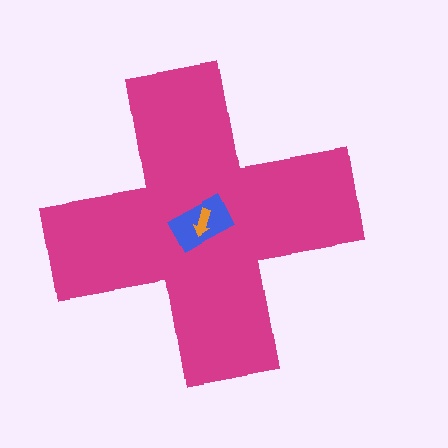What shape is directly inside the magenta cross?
The blue rectangle.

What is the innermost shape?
The orange arrow.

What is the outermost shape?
The magenta cross.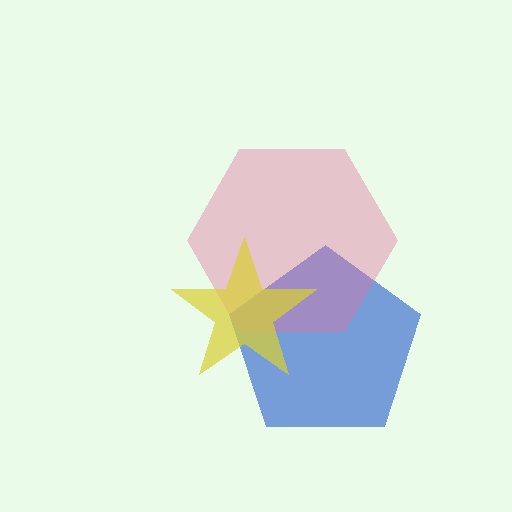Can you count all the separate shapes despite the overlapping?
Yes, there are 3 separate shapes.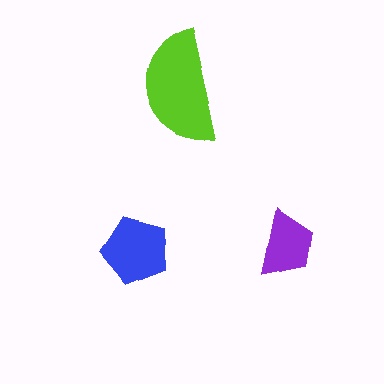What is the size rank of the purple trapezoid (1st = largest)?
3rd.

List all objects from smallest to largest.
The purple trapezoid, the blue pentagon, the lime semicircle.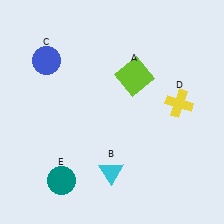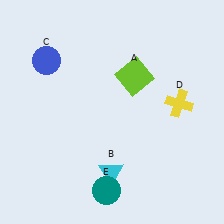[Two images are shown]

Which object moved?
The teal circle (E) moved right.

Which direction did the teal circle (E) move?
The teal circle (E) moved right.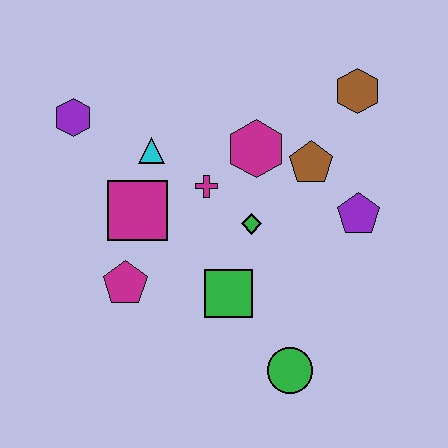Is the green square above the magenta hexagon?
No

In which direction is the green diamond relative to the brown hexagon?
The green diamond is below the brown hexagon.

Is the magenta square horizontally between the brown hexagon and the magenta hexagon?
No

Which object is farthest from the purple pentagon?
The purple hexagon is farthest from the purple pentagon.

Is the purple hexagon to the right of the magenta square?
No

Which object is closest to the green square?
The green diamond is closest to the green square.